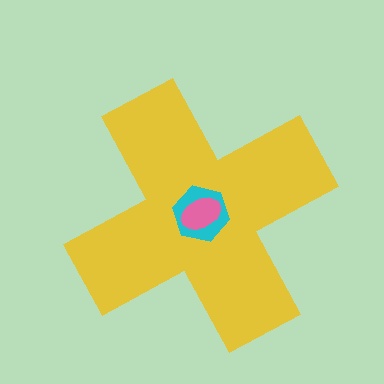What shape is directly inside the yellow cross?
The cyan hexagon.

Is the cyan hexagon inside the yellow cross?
Yes.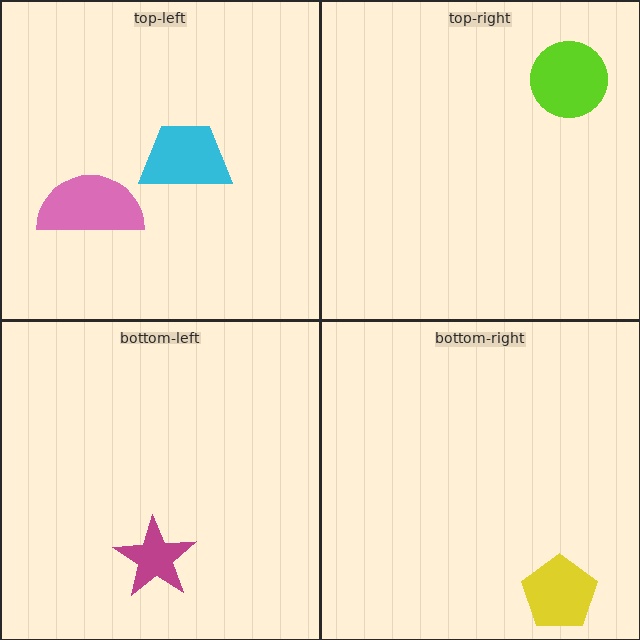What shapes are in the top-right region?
The lime circle.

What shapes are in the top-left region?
The cyan trapezoid, the pink semicircle.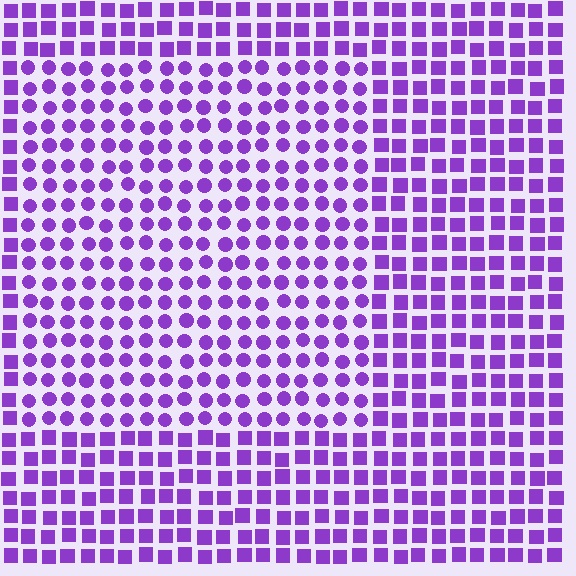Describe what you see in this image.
The image is filled with small purple elements arranged in a uniform grid. A rectangle-shaped region contains circles, while the surrounding area contains squares. The boundary is defined purely by the change in element shape.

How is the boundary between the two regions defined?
The boundary is defined by a change in element shape: circles inside vs. squares outside. All elements share the same color and spacing.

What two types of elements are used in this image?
The image uses circles inside the rectangle region and squares outside it.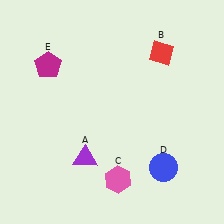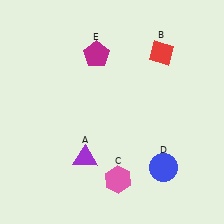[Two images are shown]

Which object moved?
The magenta pentagon (E) moved right.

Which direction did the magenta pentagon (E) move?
The magenta pentagon (E) moved right.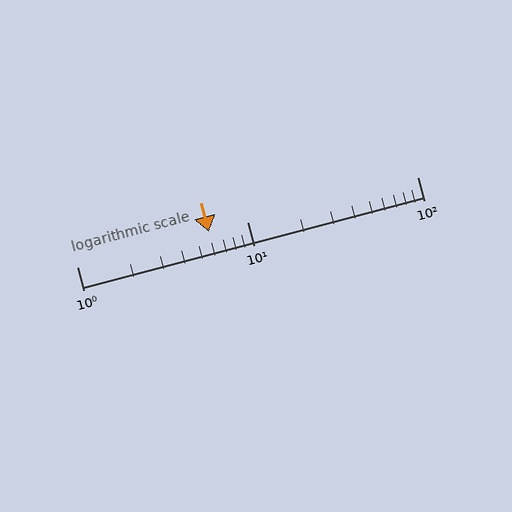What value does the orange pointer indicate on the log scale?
The pointer indicates approximately 6.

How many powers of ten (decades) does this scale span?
The scale spans 2 decades, from 1 to 100.